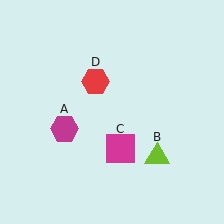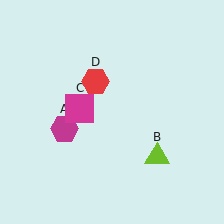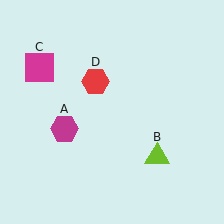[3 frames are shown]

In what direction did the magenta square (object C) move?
The magenta square (object C) moved up and to the left.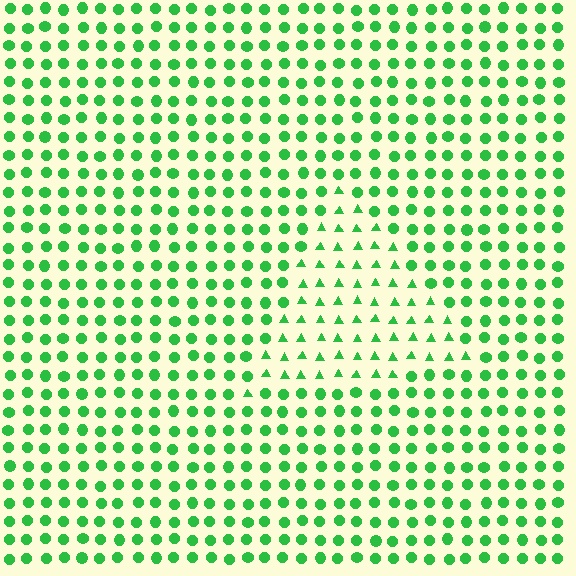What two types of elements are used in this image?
The image uses triangles inside the triangle region and circles outside it.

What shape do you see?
I see a triangle.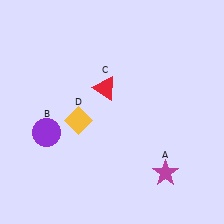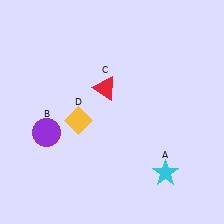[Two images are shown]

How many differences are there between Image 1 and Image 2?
There is 1 difference between the two images.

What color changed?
The star (A) changed from magenta in Image 1 to cyan in Image 2.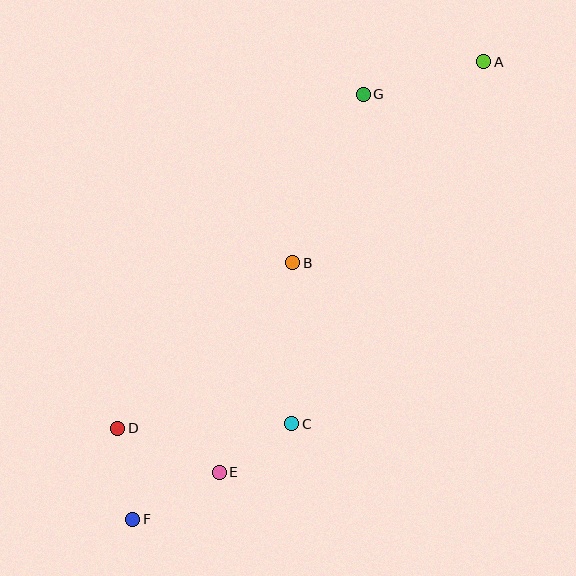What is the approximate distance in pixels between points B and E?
The distance between B and E is approximately 222 pixels.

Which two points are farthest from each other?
Points A and F are farthest from each other.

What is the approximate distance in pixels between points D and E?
The distance between D and E is approximately 110 pixels.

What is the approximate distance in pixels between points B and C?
The distance between B and C is approximately 161 pixels.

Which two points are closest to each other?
Points C and E are closest to each other.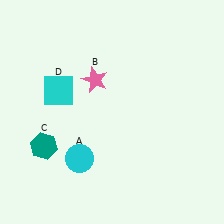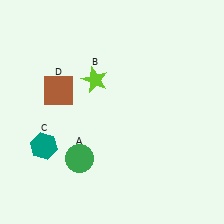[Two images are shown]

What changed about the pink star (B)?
In Image 1, B is pink. In Image 2, it changed to lime.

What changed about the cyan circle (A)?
In Image 1, A is cyan. In Image 2, it changed to green.